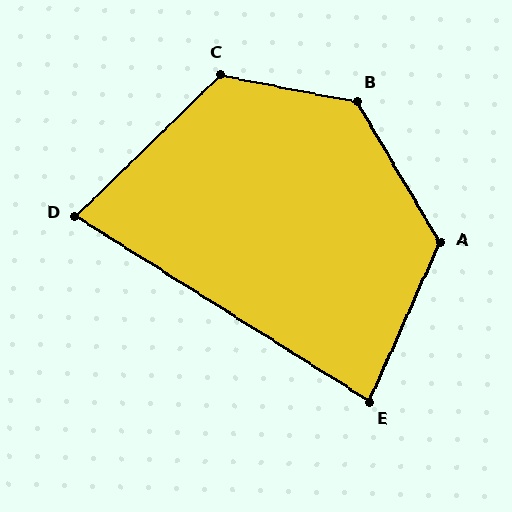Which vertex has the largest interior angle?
B, at approximately 132 degrees.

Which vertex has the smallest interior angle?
D, at approximately 77 degrees.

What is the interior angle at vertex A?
Approximately 126 degrees (obtuse).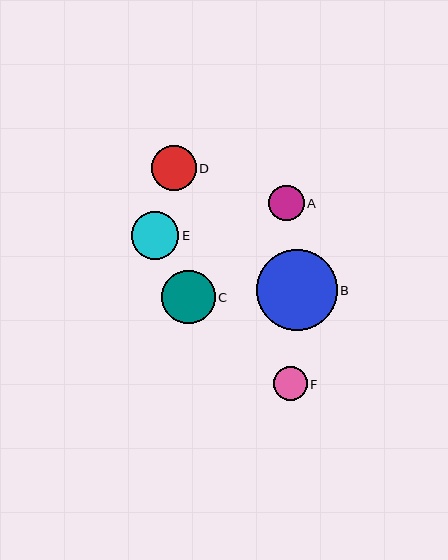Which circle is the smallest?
Circle F is the smallest with a size of approximately 33 pixels.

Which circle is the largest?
Circle B is the largest with a size of approximately 81 pixels.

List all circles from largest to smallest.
From largest to smallest: B, C, E, D, A, F.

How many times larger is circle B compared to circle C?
Circle B is approximately 1.5 times the size of circle C.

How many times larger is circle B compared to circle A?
Circle B is approximately 2.3 times the size of circle A.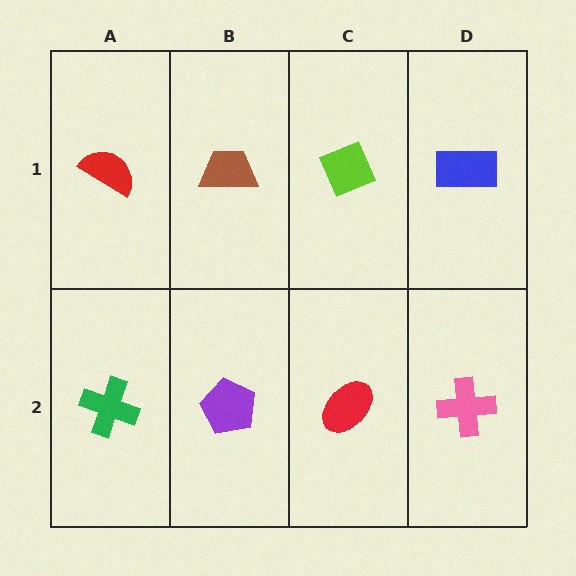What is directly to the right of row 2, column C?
A pink cross.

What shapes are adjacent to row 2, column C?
A lime diamond (row 1, column C), a purple pentagon (row 2, column B), a pink cross (row 2, column D).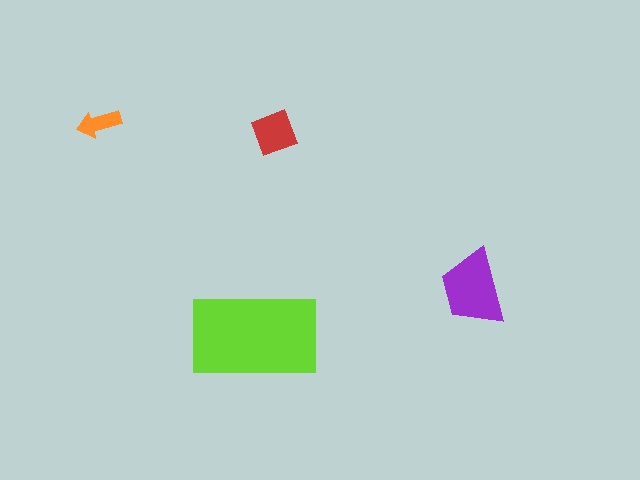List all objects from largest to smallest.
The lime rectangle, the purple trapezoid, the red diamond, the orange arrow.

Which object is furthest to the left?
The orange arrow is leftmost.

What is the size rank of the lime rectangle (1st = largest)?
1st.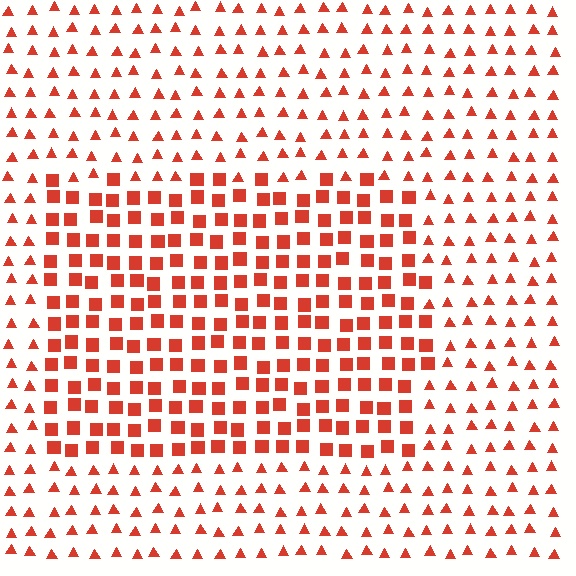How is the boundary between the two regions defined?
The boundary is defined by a change in element shape: squares inside vs. triangles outside. All elements share the same color and spacing.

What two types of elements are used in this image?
The image uses squares inside the rectangle region and triangles outside it.